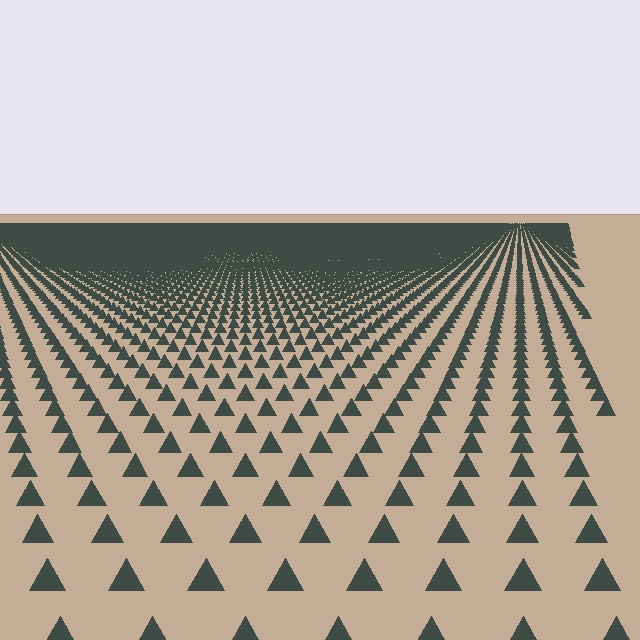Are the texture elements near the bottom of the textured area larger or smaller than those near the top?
Larger. Near the bottom, elements are closer to the viewer and appear at a bigger on-screen size.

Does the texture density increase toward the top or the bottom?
Density increases toward the top.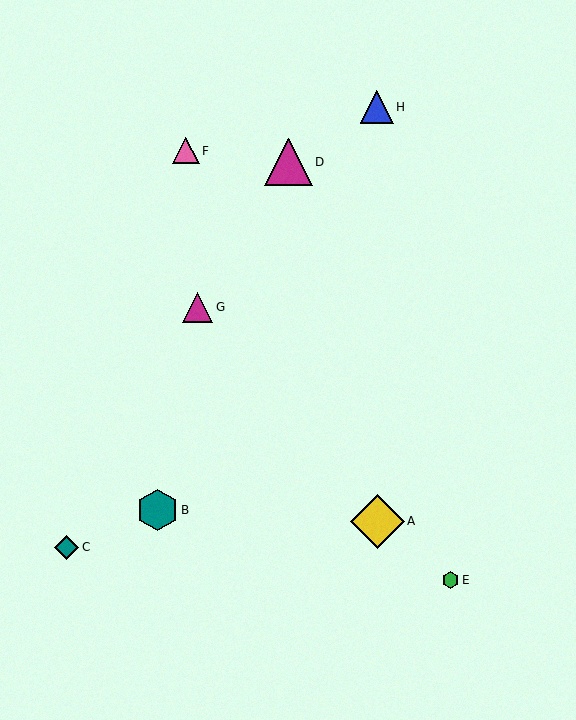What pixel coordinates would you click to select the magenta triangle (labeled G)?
Click at (198, 307) to select the magenta triangle G.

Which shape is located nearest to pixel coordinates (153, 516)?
The teal hexagon (labeled B) at (158, 510) is nearest to that location.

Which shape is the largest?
The yellow diamond (labeled A) is the largest.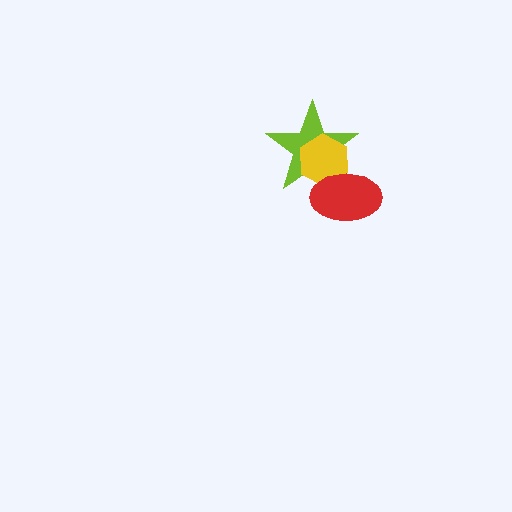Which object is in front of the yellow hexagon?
The red ellipse is in front of the yellow hexagon.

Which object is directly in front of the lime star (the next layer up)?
The yellow hexagon is directly in front of the lime star.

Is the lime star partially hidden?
Yes, it is partially covered by another shape.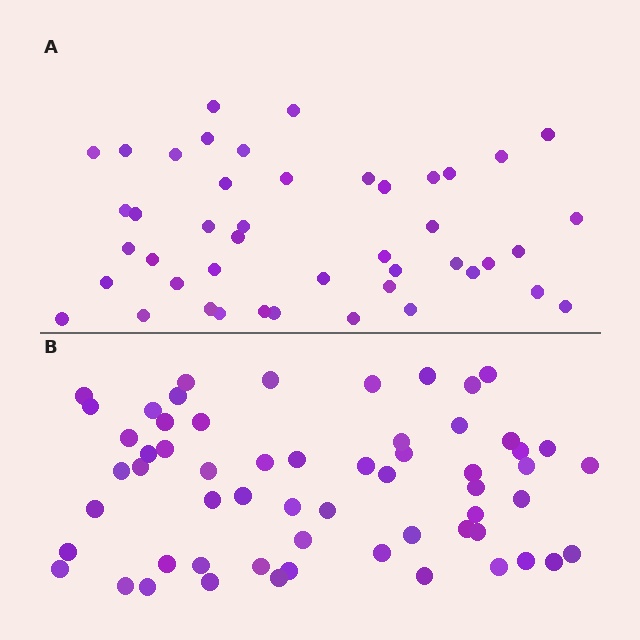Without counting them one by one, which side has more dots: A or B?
Region B (the bottom region) has more dots.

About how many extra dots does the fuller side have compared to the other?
Region B has approximately 15 more dots than region A.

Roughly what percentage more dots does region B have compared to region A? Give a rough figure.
About 30% more.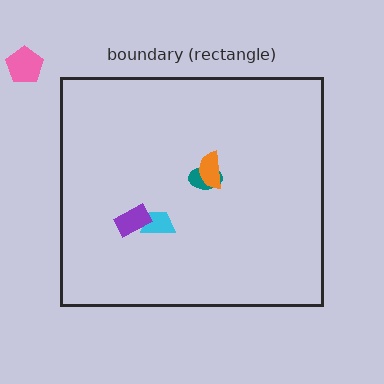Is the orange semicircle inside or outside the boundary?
Inside.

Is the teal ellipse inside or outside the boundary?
Inside.